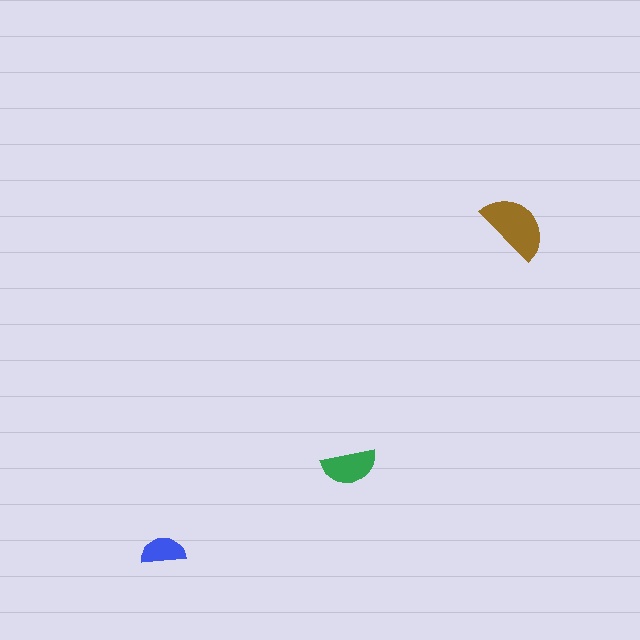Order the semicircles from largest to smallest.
the brown one, the green one, the blue one.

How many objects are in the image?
There are 3 objects in the image.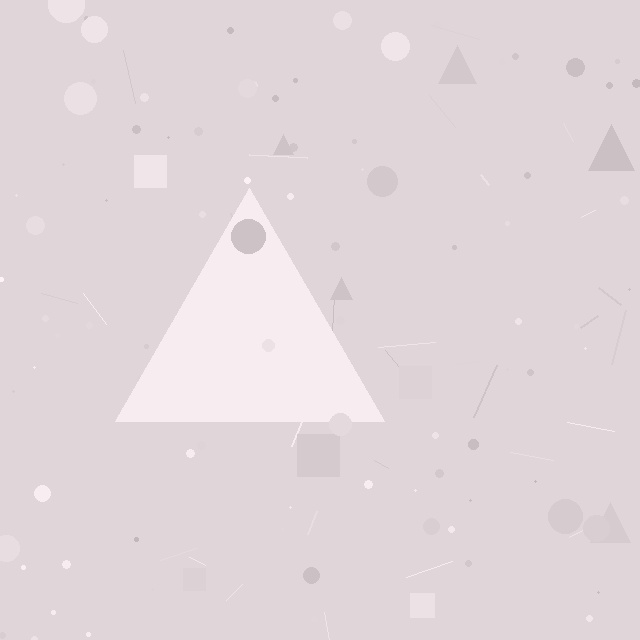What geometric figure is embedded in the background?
A triangle is embedded in the background.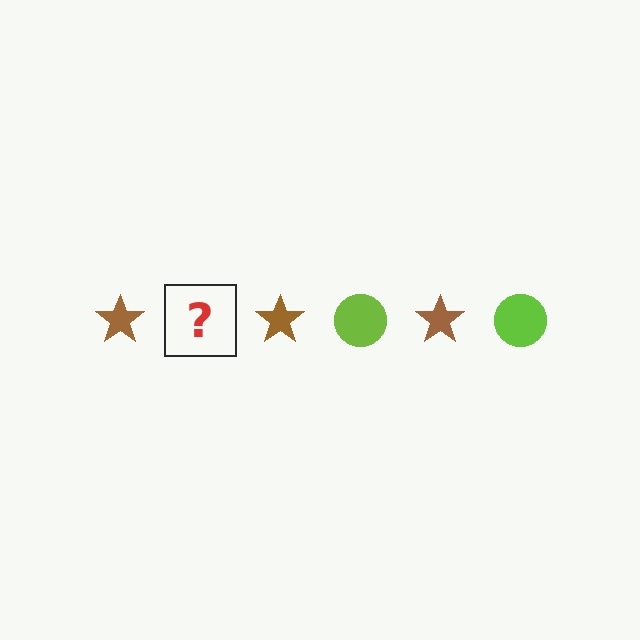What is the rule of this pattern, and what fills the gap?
The rule is that the pattern alternates between brown star and lime circle. The gap should be filled with a lime circle.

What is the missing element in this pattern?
The missing element is a lime circle.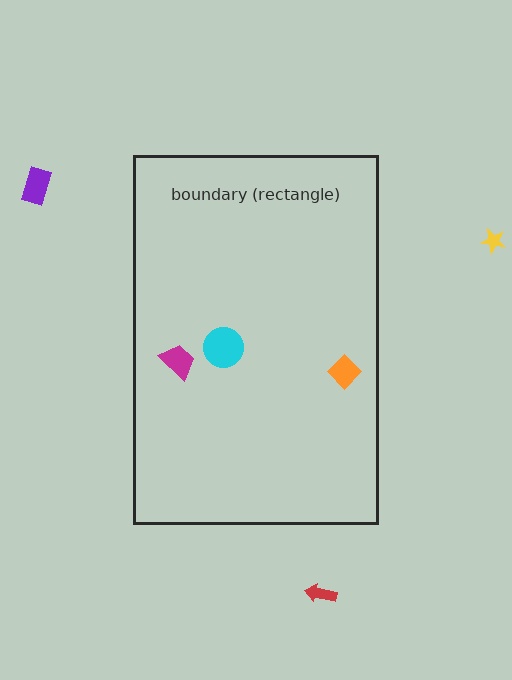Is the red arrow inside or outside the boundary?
Outside.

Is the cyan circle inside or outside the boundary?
Inside.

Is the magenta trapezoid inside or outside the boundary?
Inside.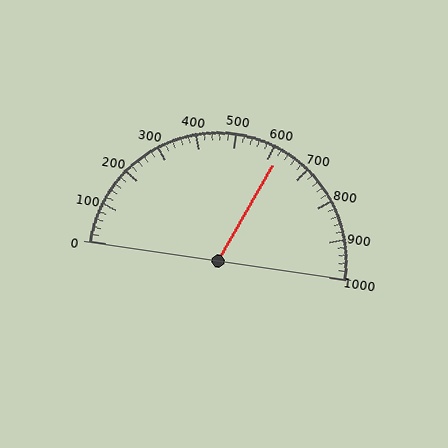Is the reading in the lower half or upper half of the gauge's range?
The reading is in the upper half of the range (0 to 1000).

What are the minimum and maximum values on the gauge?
The gauge ranges from 0 to 1000.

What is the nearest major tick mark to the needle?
The nearest major tick mark is 600.